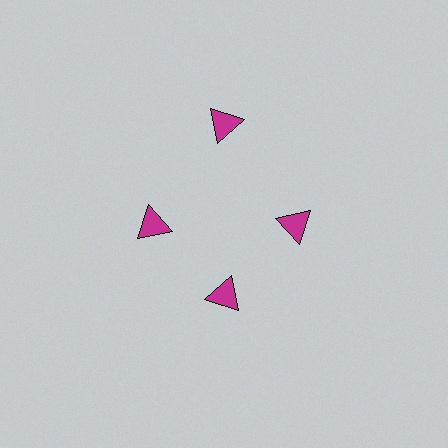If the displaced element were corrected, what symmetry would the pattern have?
It would have 4-fold rotational symmetry — the pattern would map onto itself every 90 degrees.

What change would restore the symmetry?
The symmetry would be restored by moving it inward, back onto the ring so that all 4 triangles sit at equal angles and equal distance from the center.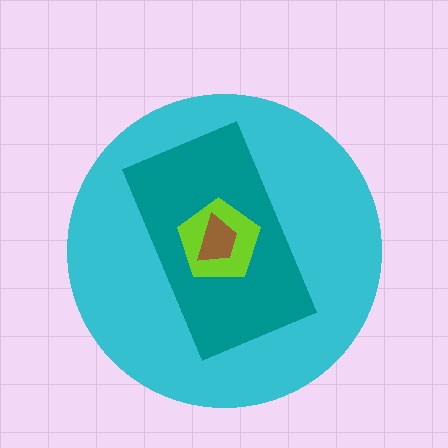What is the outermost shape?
The cyan circle.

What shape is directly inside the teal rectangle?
The lime pentagon.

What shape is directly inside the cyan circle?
The teal rectangle.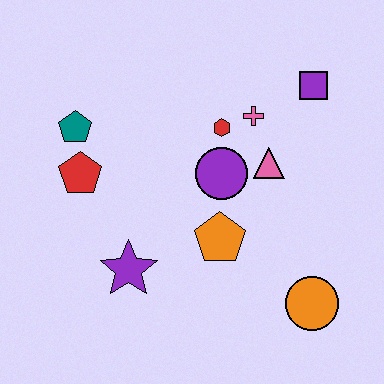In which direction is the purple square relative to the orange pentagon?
The purple square is above the orange pentagon.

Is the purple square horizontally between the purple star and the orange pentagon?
No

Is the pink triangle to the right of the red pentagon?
Yes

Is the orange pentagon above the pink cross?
No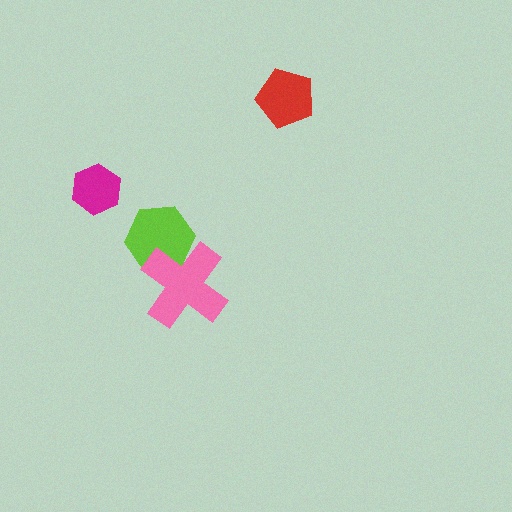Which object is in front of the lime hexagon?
The pink cross is in front of the lime hexagon.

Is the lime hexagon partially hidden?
Yes, it is partially covered by another shape.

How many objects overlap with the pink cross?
1 object overlaps with the pink cross.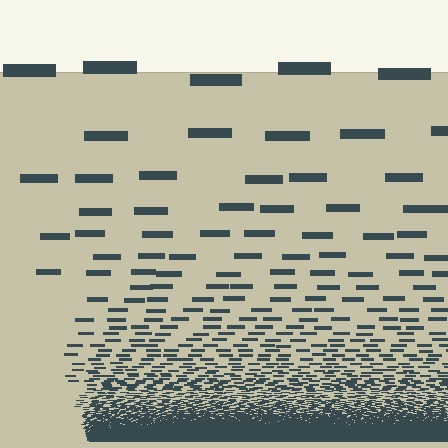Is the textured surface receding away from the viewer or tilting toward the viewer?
The surface appears to tilt toward the viewer. Texture elements get larger and sparser toward the top.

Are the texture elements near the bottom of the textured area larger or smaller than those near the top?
Smaller. The gradient is inverted — elements near the bottom are smaller and denser.